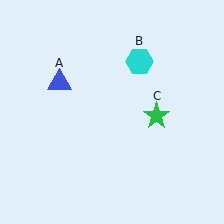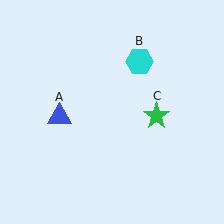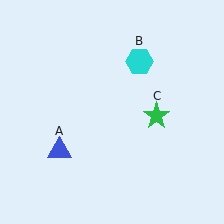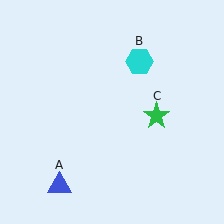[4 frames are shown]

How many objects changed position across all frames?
1 object changed position: blue triangle (object A).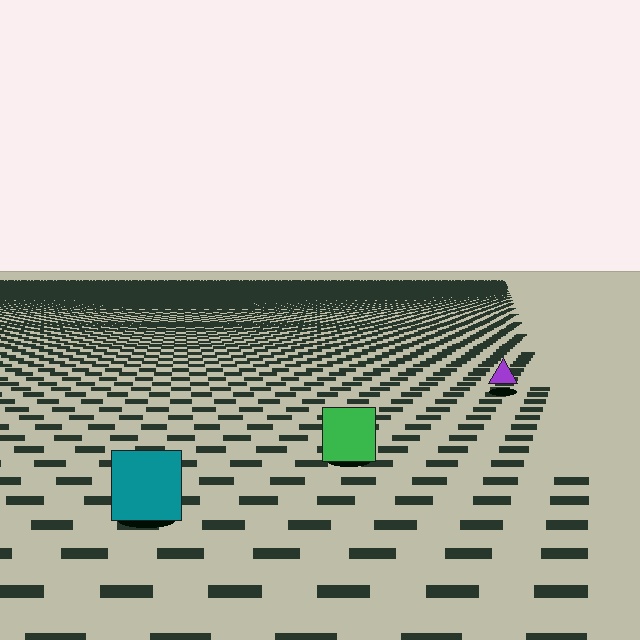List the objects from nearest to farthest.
From nearest to farthest: the teal square, the green square, the purple triangle.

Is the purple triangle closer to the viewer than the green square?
No. The green square is closer — you can tell from the texture gradient: the ground texture is coarser near it.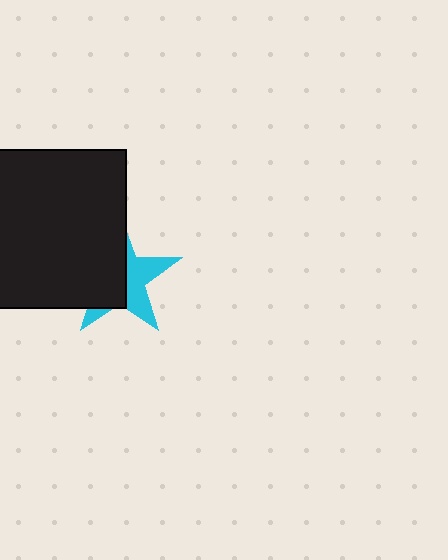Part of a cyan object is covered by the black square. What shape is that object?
It is a star.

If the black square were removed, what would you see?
You would see the complete cyan star.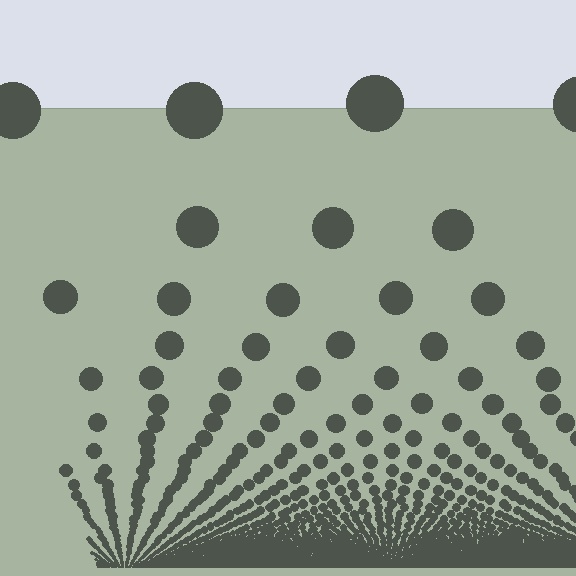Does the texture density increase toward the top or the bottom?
Density increases toward the bottom.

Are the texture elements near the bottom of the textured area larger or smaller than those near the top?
Smaller. The gradient is inverted — elements near the bottom are smaller and denser.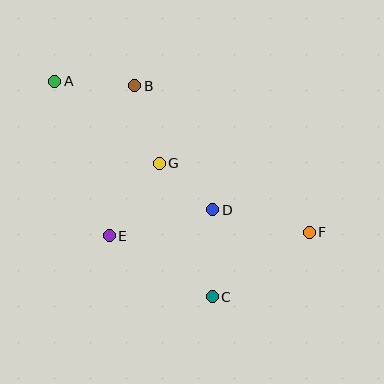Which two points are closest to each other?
Points D and G are closest to each other.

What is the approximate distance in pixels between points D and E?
The distance between D and E is approximately 107 pixels.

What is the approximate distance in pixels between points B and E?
The distance between B and E is approximately 152 pixels.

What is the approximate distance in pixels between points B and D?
The distance between B and D is approximately 146 pixels.